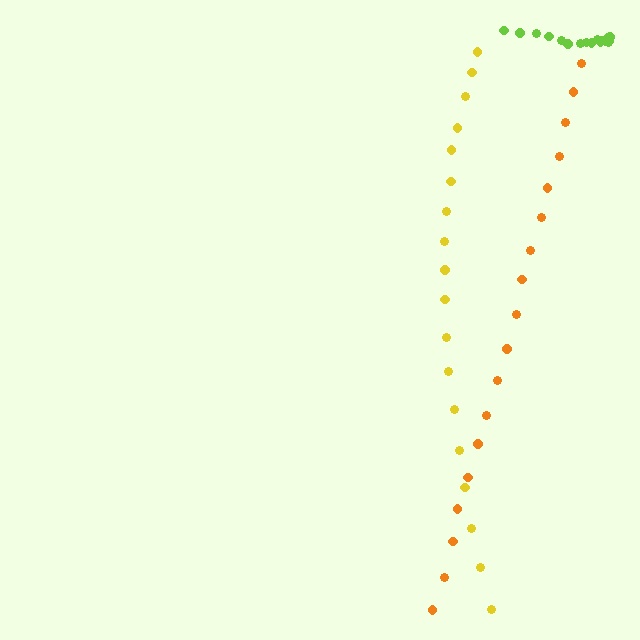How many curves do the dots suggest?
There are 3 distinct paths.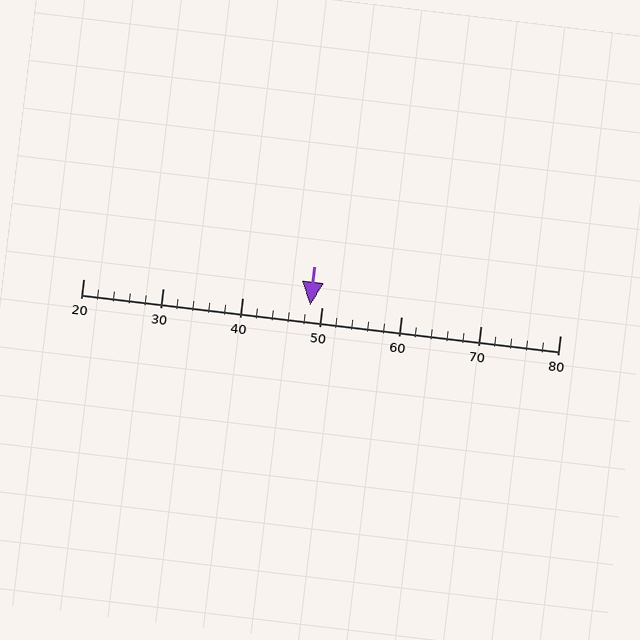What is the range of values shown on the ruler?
The ruler shows values from 20 to 80.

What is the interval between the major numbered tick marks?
The major tick marks are spaced 10 units apart.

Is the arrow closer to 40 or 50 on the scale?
The arrow is closer to 50.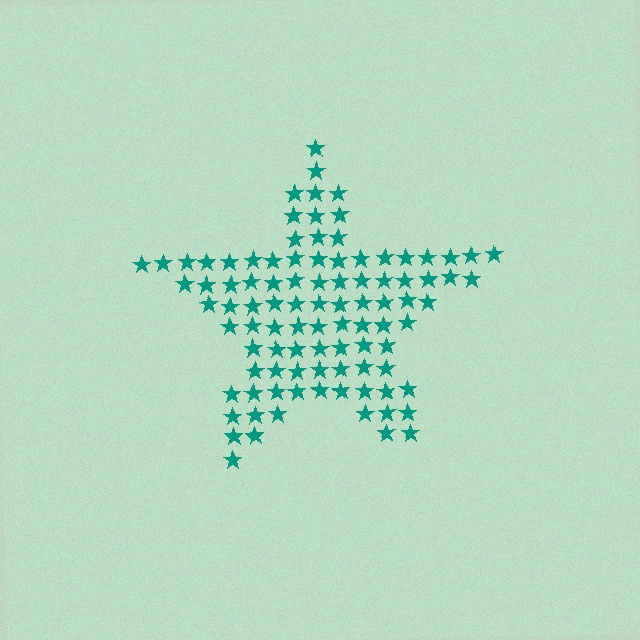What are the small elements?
The small elements are stars.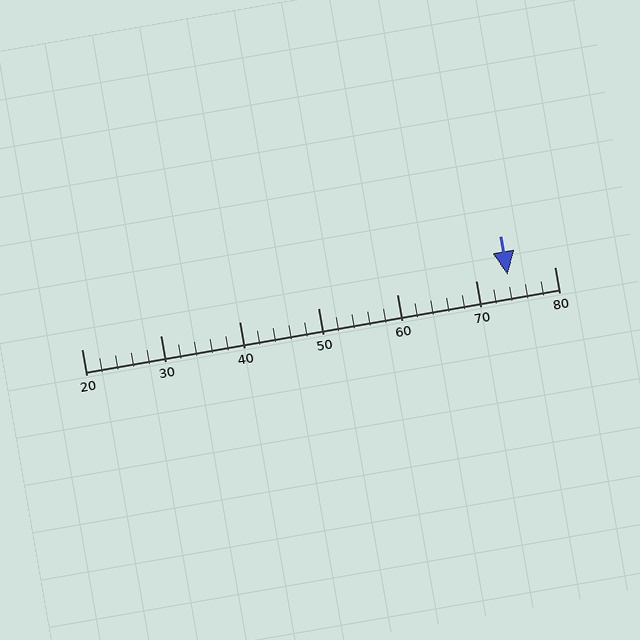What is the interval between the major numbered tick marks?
The major tick marks are spaced 10 units apart.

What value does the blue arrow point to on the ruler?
The blue arrow points to approximately 74.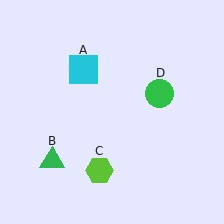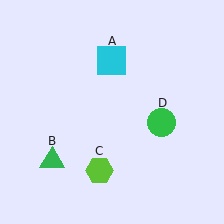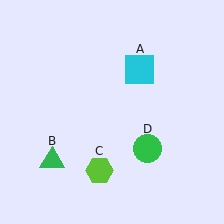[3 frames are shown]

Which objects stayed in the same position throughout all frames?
Green triangle (object B) and lime hexagon (object C) remained stationary.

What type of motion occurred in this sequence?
The cyan square (object A), green circle (object D) rotated clockwise around the center of the scene.